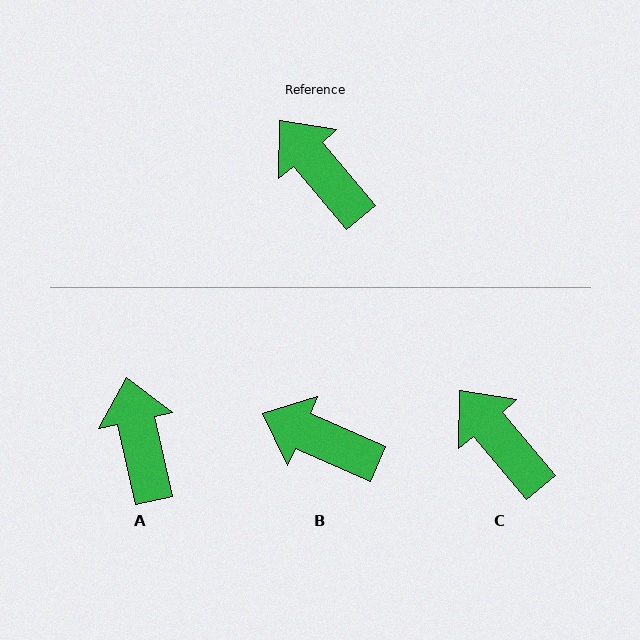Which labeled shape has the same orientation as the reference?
C.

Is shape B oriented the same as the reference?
No, it is off by about 26 degrees.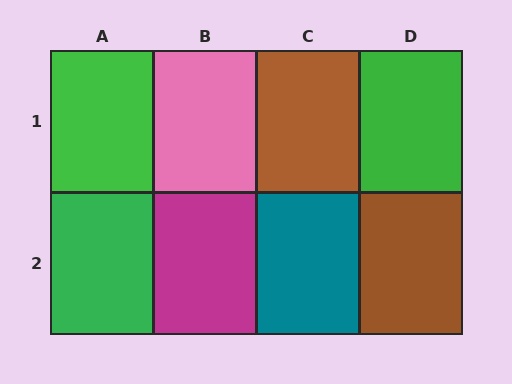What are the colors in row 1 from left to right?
Green, pink, brown, green.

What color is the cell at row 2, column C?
Teal.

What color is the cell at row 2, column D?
Brown.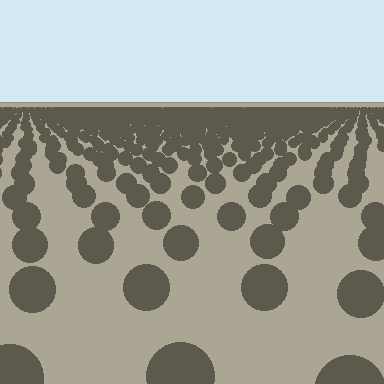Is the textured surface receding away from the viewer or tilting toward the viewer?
The surface is receding away from the viewer. Texture elements get smaller and denser toward the top.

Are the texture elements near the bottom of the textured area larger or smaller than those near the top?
Larger. Near the bottom, elements are closer to the viewer and appear at a bigger on-screen size.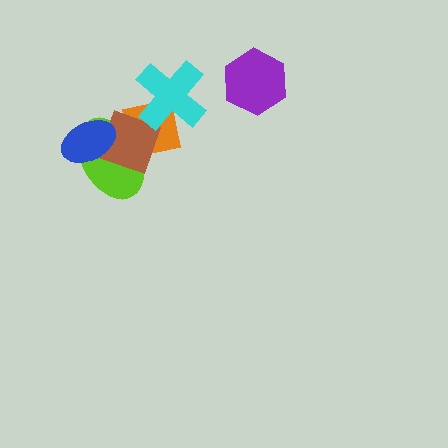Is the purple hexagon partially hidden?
No, no other shape covers it.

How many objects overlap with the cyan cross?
2 objects overlap with the cyan cross.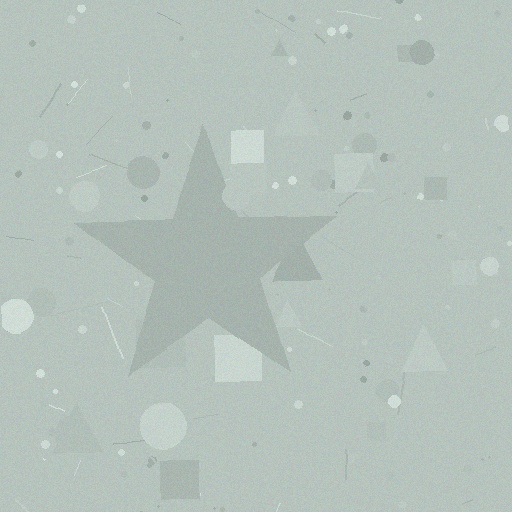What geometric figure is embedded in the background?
A star is embedded in the background.